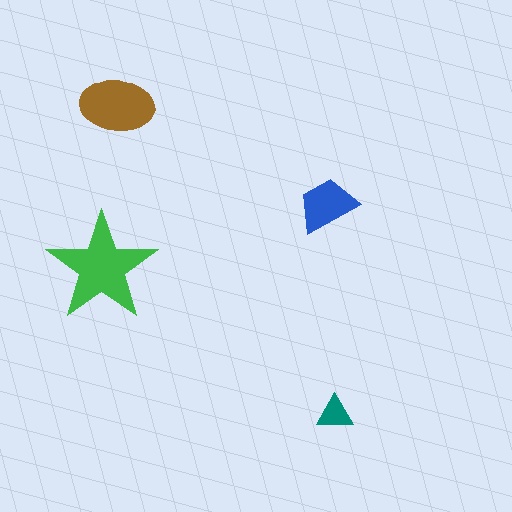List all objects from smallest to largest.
The teal triangle, the blue trapezoid, the brown ellipse, the green star.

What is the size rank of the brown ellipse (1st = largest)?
2nd.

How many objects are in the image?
There are 4 objects in the image.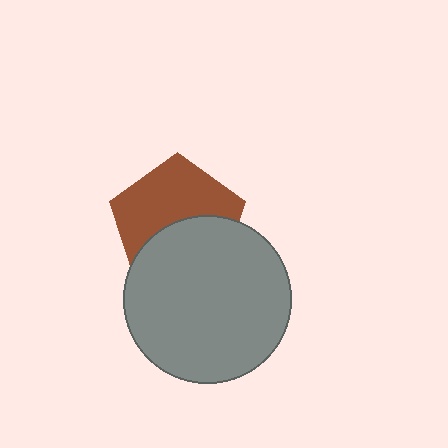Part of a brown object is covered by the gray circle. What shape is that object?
It is a pentagon.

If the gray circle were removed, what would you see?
You would see the complete brown pentagon.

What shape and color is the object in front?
The object in front is a gray circle.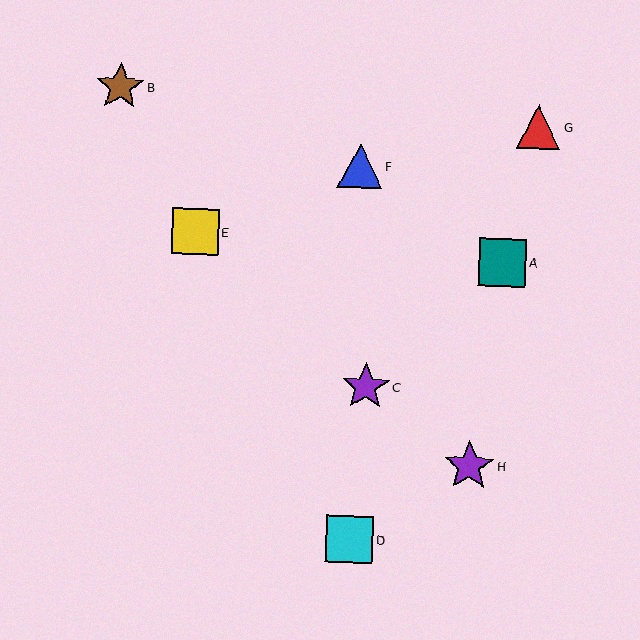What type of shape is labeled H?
Shape H is a purple star.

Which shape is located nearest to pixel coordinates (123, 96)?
The brown star (labeled B) at (120, 87) is nearest to that location.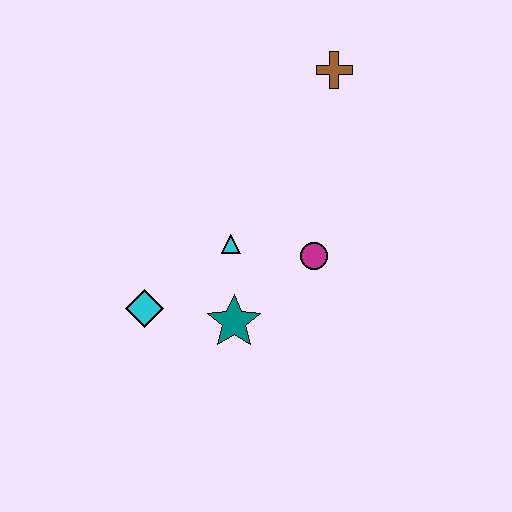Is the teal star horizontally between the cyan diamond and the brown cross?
Yes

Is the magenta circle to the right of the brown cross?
No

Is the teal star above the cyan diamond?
No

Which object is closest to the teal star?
The cyan triangle is closest to the teal star.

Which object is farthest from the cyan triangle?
The brown cross is farthest from the cyan triangle.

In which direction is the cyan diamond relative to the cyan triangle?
The cyan diamond is to the left of the cyan triangle.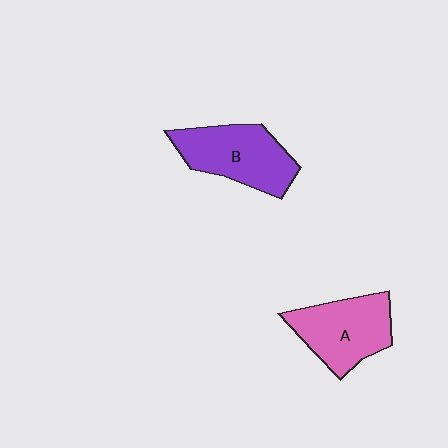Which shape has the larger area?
Shape B (purple).